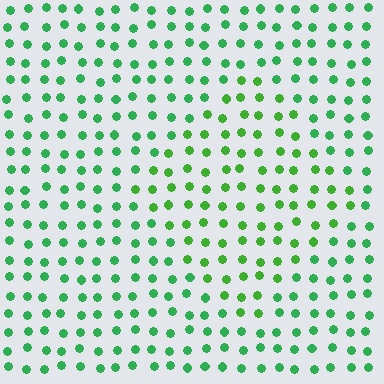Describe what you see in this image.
The image is filled with small green elements in a uniform arrangement. A diamond-shaped region is visible where the elements are tinted to a slightly different hue, forming a subtle color boundary.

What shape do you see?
I see a diamond.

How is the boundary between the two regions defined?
The boundary is defined purely by a slight shift in hue (about 23 degrees). Spacing, size, and orientation are identical on both sides.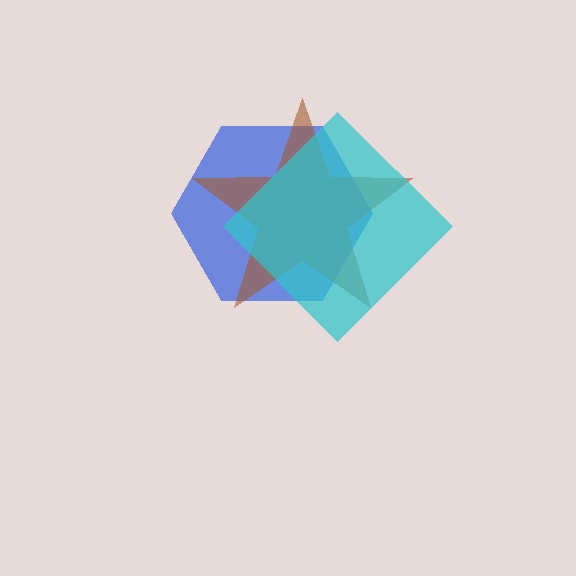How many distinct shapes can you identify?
There are 3 distinct shapes: a blue hexagon, a brown star, a cyan diamond.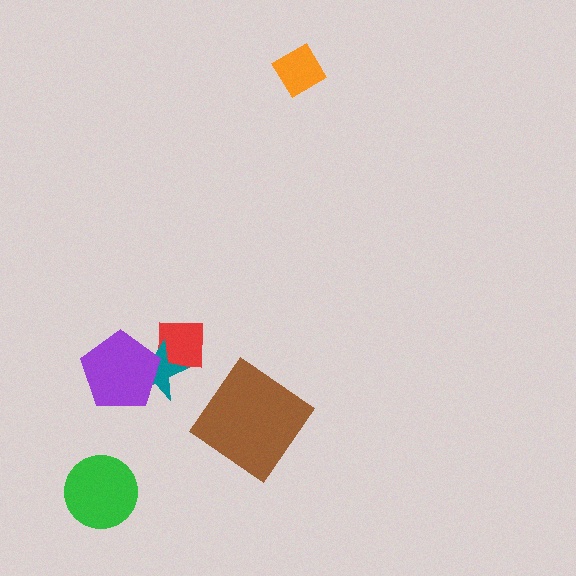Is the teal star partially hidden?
Yes, it is partially covered by another shape.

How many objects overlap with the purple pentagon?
1 object overlaps with the purple pentagon.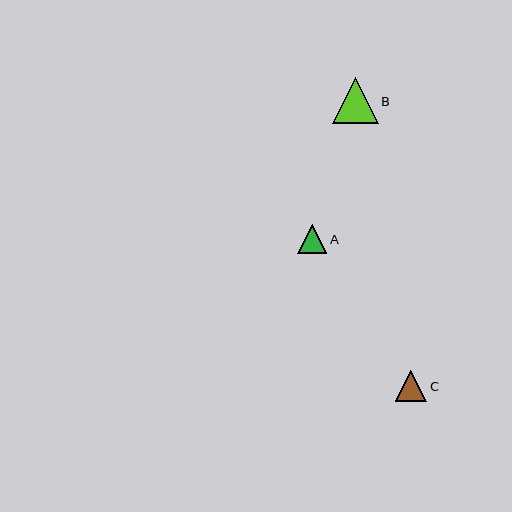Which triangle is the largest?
Triangle B is the largest with a size of approximately 45 pixels.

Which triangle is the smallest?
Triangle A is the smallest with a size of approximately 29 pixels.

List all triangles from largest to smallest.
From largest to smallest: B, C, A.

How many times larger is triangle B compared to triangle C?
Triangle B is approximately 1.5 times the size of triangle C.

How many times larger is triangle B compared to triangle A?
Triangle B is approximately 1.6 times the size of triangle A.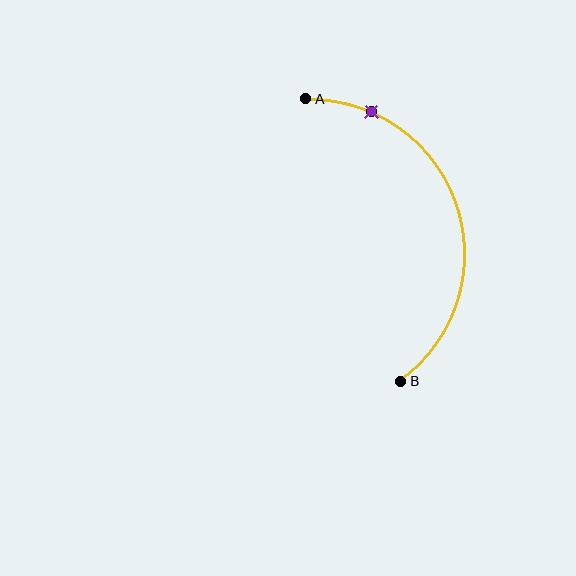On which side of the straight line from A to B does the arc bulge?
The arc bulges to the right of the straight line connecting A and B.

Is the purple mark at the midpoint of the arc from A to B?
No. The purple mark lies on the arc but is closer to endpoint A. The arc midpoint would be at the point on the curve equidistant along the arc from both A and B.